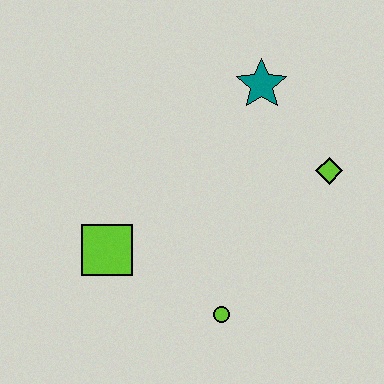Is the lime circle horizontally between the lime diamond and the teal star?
No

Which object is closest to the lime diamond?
The teal star is closest to the lime diamond.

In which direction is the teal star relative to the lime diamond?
The teal star is above the lime diamond.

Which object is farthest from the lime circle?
The teal star is farthest from the lime circle.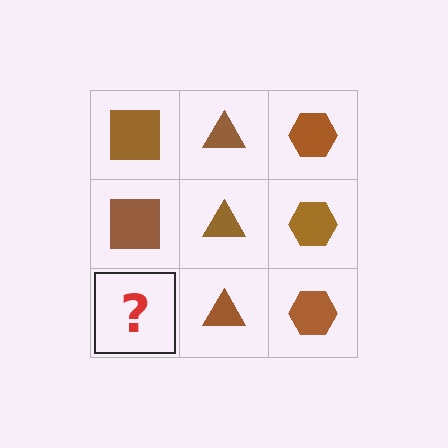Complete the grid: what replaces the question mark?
The question mark should be replaced with a brown square.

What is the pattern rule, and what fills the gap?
The rule is that each column has a consistent shape. The gap should be filled with a brown square.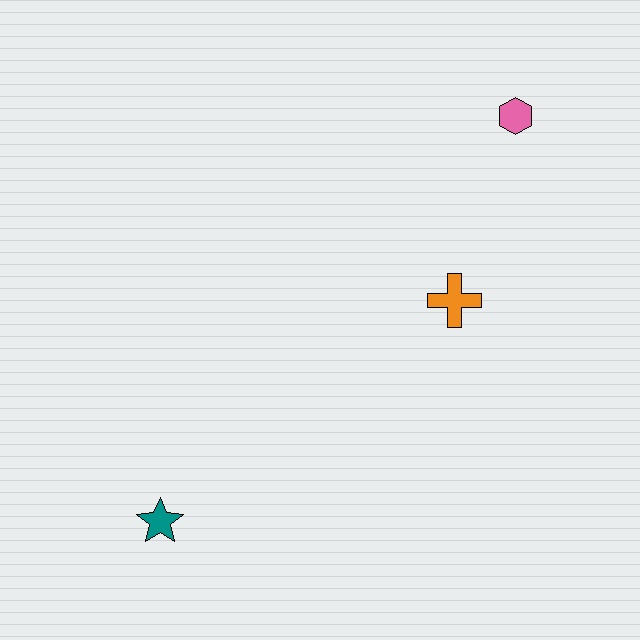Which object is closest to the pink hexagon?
The orange cross is closest to the pink hexagon.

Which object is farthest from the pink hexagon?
The teal star is farthest from the pink hexagon.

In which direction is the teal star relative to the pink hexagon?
The teal star is below the pink hexagon.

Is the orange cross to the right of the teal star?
Yes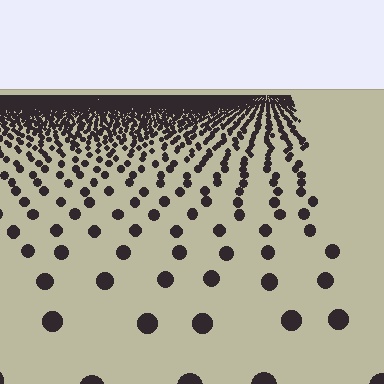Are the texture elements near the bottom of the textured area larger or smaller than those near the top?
Larger. Near the bottom, elements are closer to the viewer and appear at a bigger on-screen size.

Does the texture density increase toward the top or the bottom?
Density increases toward the top.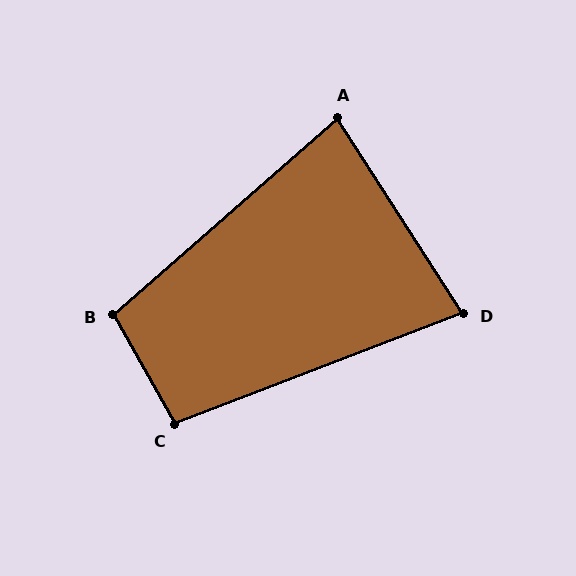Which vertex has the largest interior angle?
B, at approximately 102 degrees.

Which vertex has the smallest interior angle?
D, at approximately 78 degrees.